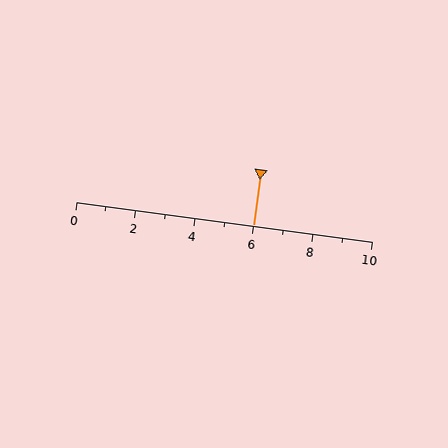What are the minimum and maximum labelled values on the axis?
The axis runs from 0 to 10.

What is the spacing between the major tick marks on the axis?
The major ticks are spaced 2 apart.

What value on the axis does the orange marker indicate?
The marker indicates approximately 6.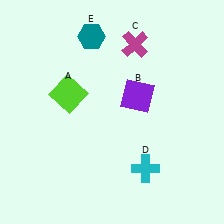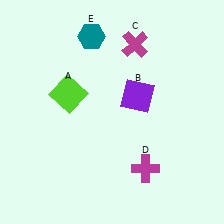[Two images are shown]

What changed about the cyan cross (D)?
In Image 1, D is cyan. In Image 2, it changed to magenta.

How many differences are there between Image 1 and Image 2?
There is 1 difference between the two images.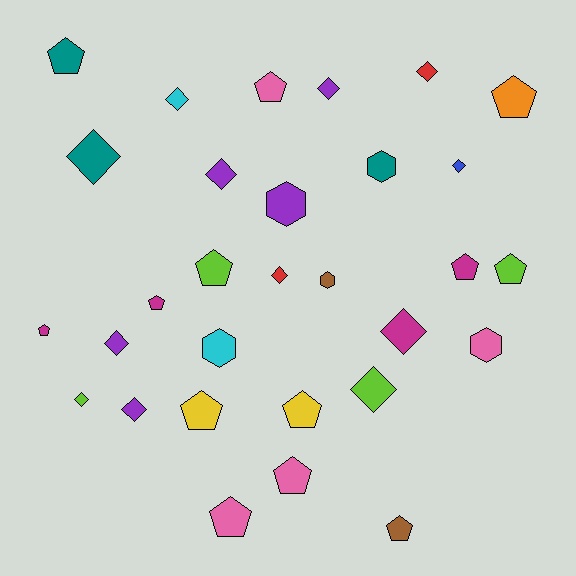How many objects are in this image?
There are 30 objects.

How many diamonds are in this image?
There are 12 diamonds.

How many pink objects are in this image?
There are 4 pink objects.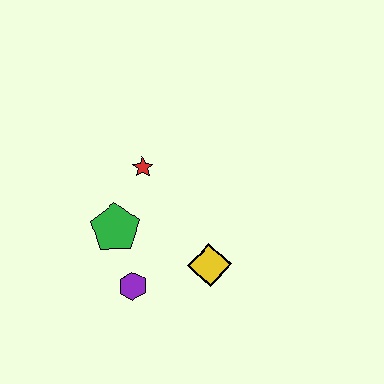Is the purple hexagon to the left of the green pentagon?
No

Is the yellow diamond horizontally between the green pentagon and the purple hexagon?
No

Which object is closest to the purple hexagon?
The green pentagon is closest to the purple hexagon.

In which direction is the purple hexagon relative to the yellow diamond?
The purple hexagon is to the left of the yellow diamond.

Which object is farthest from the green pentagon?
The yellow diamond is farthest from the green pentagon.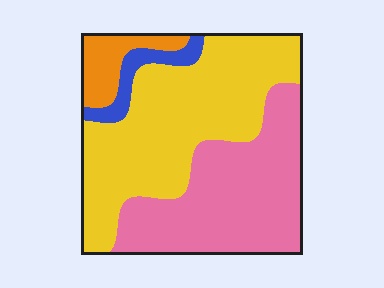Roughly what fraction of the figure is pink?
Pink covers around 40% of the figure.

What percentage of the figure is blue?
Blue covers around 5% of the figure.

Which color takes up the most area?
Yellow, at roughly 45%.